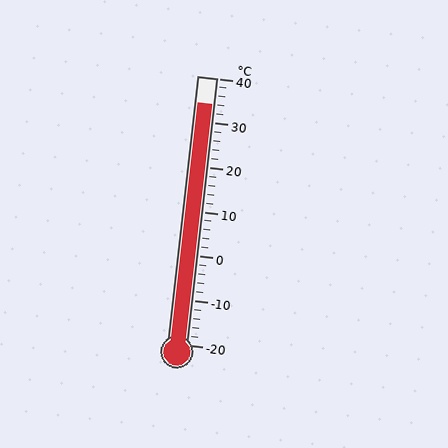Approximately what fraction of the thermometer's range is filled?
The thermometer is filled to approximately 90% of its range.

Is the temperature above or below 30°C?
The temperature is above 30°C.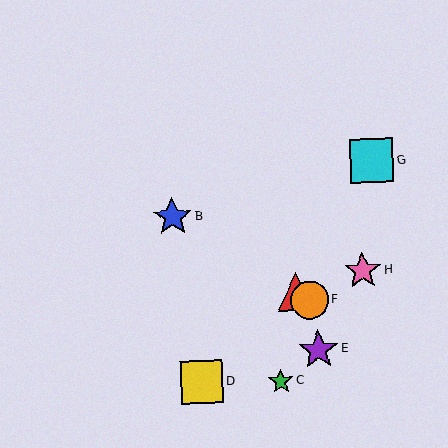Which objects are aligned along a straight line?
Objects A, B, F are aligned along a straight line.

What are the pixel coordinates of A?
Object A is at (296, 292).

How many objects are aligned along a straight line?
3 objects (A, B, F) are aligned along a straight line.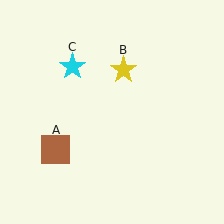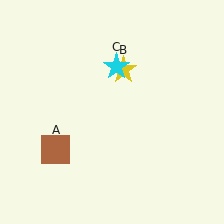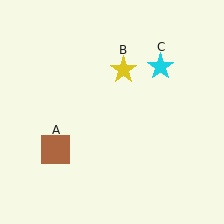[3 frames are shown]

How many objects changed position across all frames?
1 object changed position: cyan star (object C).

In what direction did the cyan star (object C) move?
The cyan star (object C) moved right.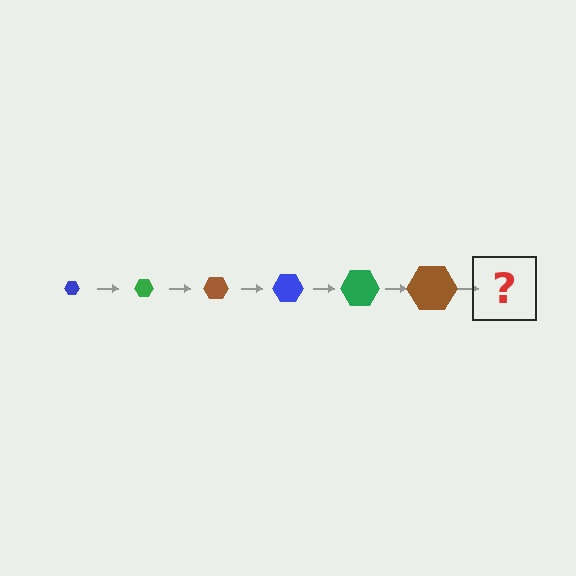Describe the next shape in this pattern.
It should be a blue hexagon, larger than the previous one.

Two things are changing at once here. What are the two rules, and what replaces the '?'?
The two rules are that the hexagon grows larger each step and the color cycles through blue, green, and brown. The '?' should be a blue hexagon, larger than the previous one.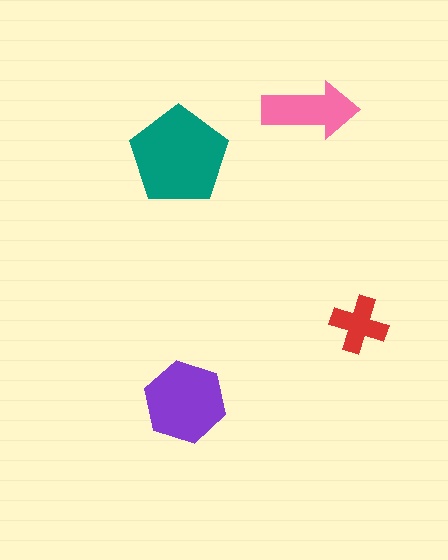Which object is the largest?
The teal pentagon.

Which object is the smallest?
The red cross.